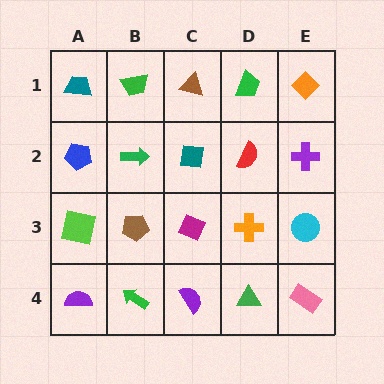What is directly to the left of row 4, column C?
A green arrow.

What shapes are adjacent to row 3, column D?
A red semicircle (row 2, column D), a green triangle (row 4, column D), a magenta diamond (row 3, column C), a cyan circle (row 3, column E).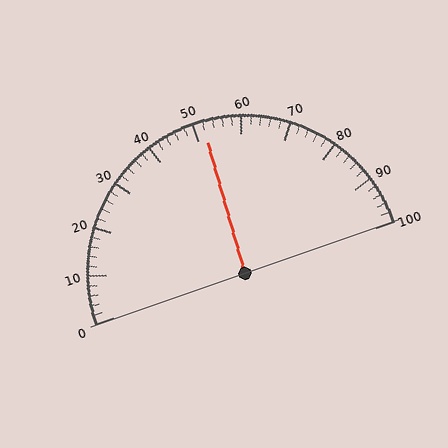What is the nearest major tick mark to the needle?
The nearest major tick mark is 50.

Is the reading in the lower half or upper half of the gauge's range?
The reading is in the upper half of the range (0 to 100).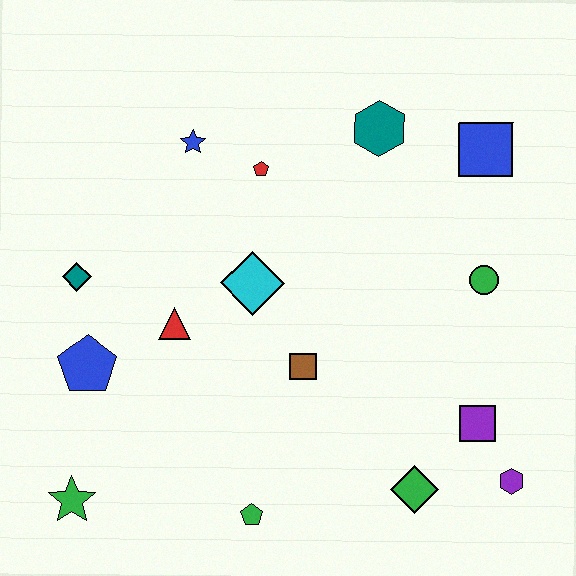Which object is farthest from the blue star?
The purple hexagon is farthest from the blue star.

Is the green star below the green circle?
Yes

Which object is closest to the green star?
The blue pentagon is closest to the green star.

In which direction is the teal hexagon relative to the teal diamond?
The teal hexagon is to the right of the teal diamond.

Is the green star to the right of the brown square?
No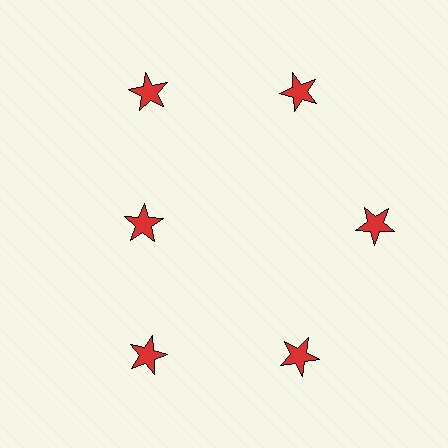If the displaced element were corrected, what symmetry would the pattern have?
It would have 6-fold rotational symmetry — the pattern would map onto itself every 60 degrees.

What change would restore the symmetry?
The symmetry would be restored by moving it outward, back onto the ring so that all 6 stars sit at equal angles and equal distance from the center.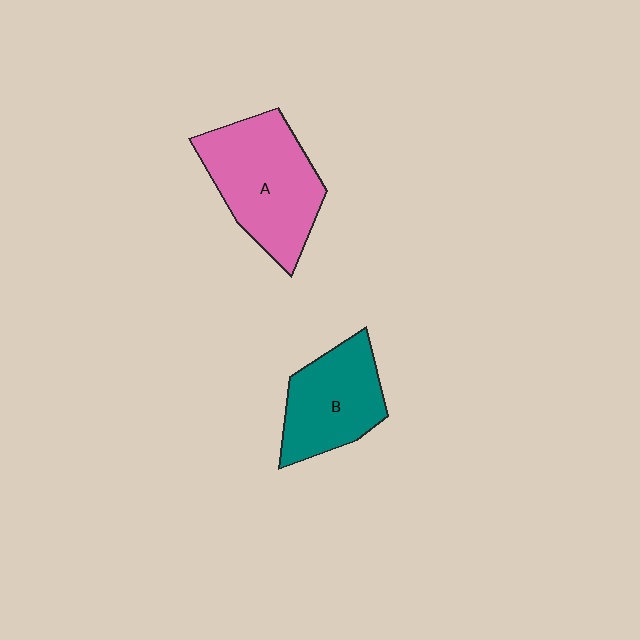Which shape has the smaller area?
Shape B (teal).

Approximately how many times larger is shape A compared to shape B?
Approximately 1.3 times.